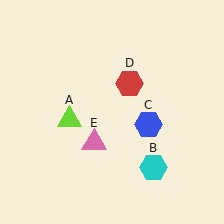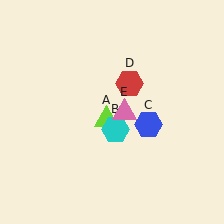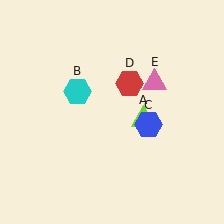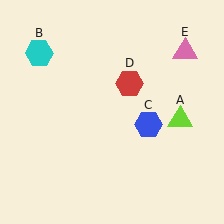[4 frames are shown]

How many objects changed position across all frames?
3 objects changed position: lime triangle (object A), cyan hexagon (object B), pink triangle (object E).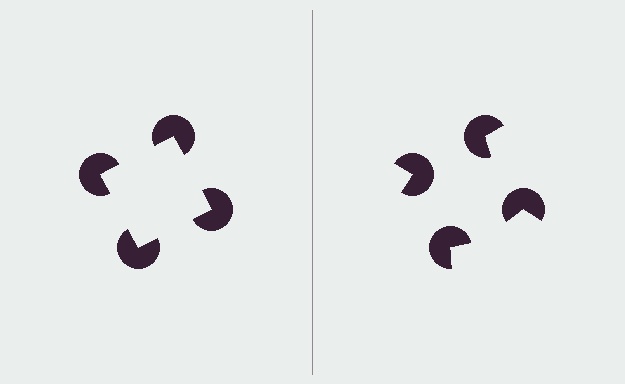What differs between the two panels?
The pac-man discs are positioned identically on both sides; only the wedge orientations differ. On the left they align to a square; on the right they are misaligned.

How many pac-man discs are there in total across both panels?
8 — 4 on each side.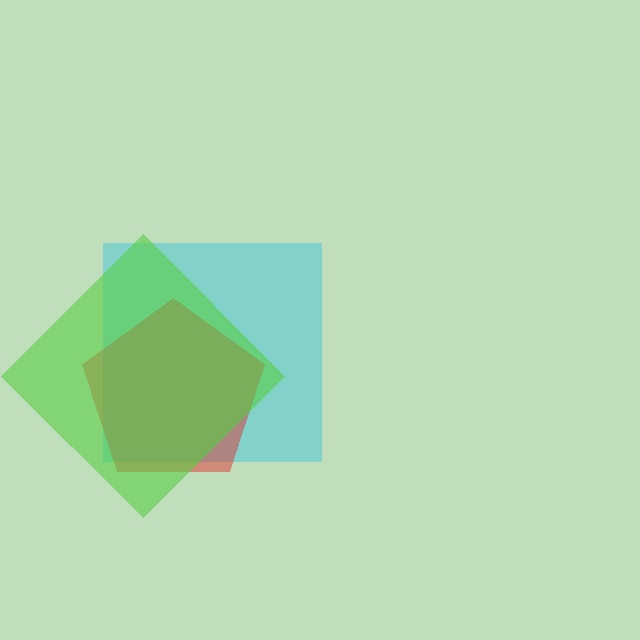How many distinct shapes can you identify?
There are 3 distinct shapes: a cyan square, a red pentagon, a lime diamond.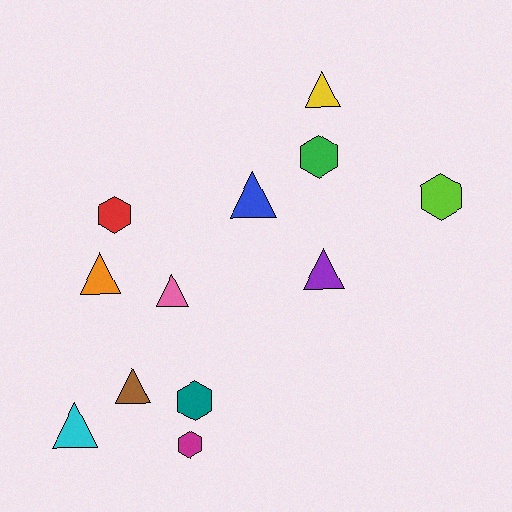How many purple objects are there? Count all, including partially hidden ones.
There is 1 purple object.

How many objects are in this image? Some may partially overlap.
There are 12 objects.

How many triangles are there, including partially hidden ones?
There are 7 triangles.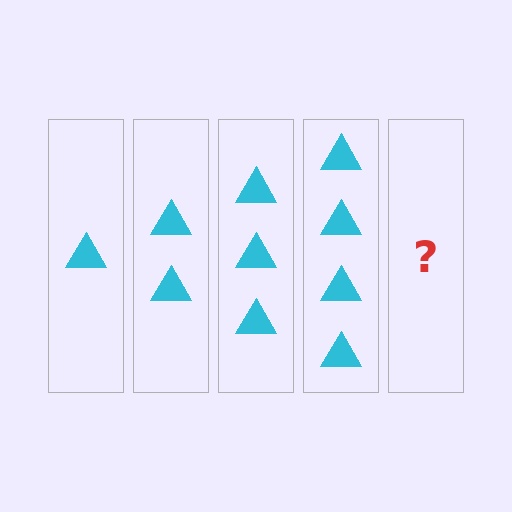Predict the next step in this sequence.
The next step is 5 triangles.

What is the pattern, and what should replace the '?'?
The pattern is that each step adds one more triangle. The '?' should be 5 triangles.